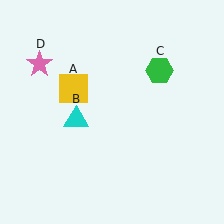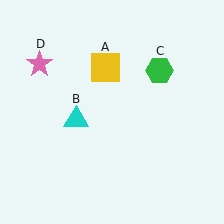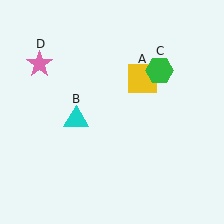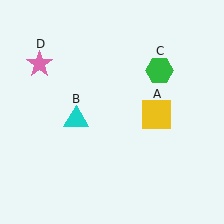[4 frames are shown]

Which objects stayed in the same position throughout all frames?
Cyan triangle (object B) and green hexagon (object C) and pink star (object D) remained stationary.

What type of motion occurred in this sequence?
The yellow square (object A) rotated clockwise around the center of the scene.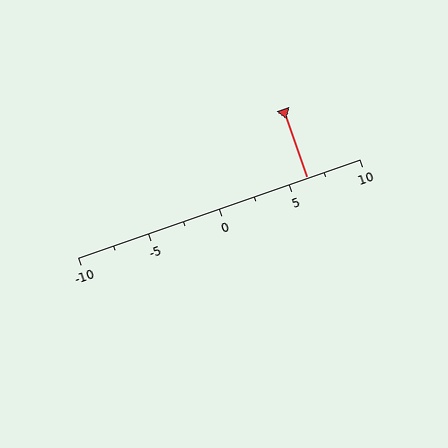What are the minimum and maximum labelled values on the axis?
The axis runs from -10 to 10.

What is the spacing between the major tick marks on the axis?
The major ticks are spaced 5 apart.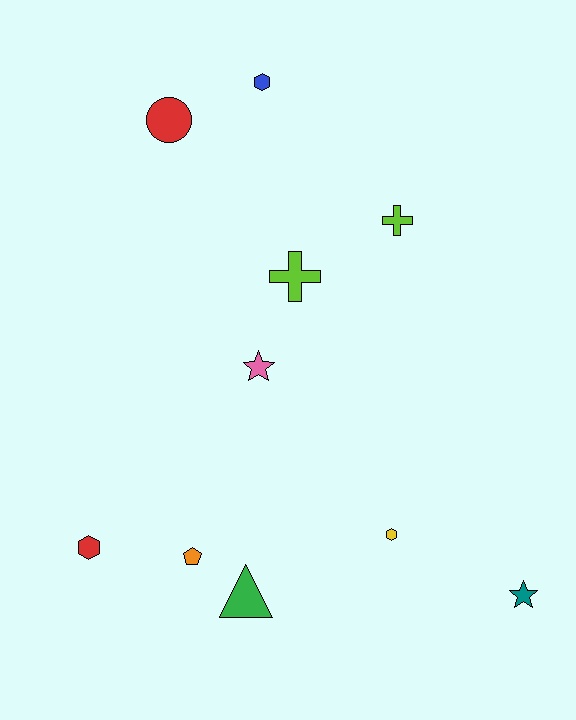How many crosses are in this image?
There are 2 crosses.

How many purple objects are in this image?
There are no purple objects.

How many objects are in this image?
There are 10 objects.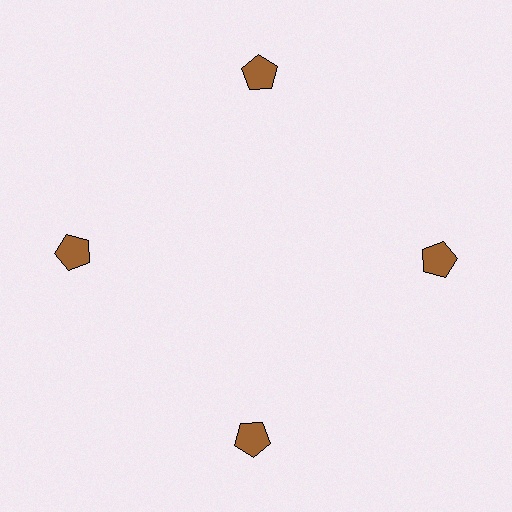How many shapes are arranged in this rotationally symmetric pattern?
There are 4 shapes, arranged in 4 groups of 1.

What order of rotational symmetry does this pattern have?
This pattern has 4-fold rotational symmetry.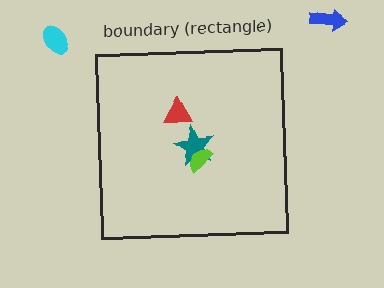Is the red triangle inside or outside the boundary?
Inside.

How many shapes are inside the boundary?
3 inside, 2 outside.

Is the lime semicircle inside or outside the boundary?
Inside.